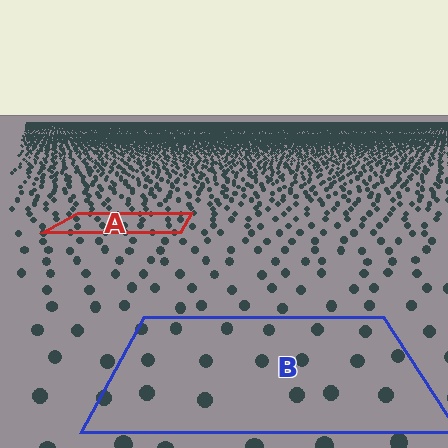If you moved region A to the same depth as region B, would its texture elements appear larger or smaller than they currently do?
They would appear larger. At a closer depth, the same texture elements are projected at a bigger on-screen size.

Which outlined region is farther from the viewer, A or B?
Region A is farther from the viewer — the texture elements inside it appear smaller and more densely packed.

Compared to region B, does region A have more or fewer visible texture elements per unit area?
Region A has more texture elements per unit area — they are packed more densely because it is farther away.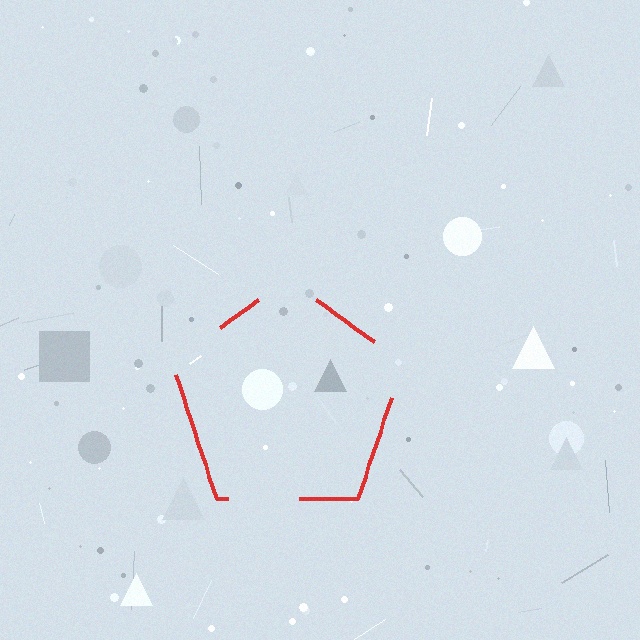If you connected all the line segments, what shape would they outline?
They would outline a pentagon.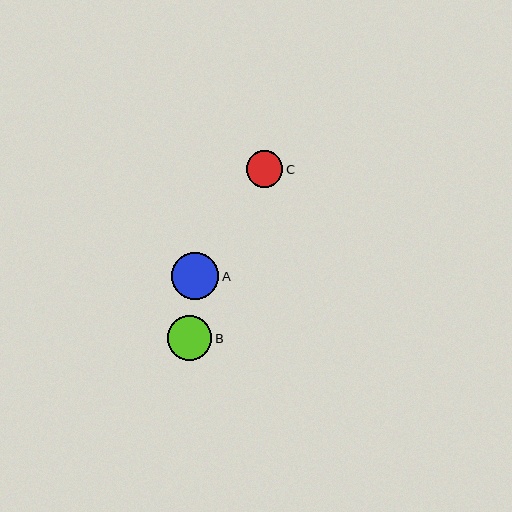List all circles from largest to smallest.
From largest to smallest: A, B, C.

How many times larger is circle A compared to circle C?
Circle A is approximately 1.3 times the size of circle C.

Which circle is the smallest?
Circle C is the smallest with a size of approximately 36 pixels.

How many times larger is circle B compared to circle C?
Circle B is approximately 1.2 times the size of circle C.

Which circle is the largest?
Circle A is the largest with a size of approximately 47 pixels.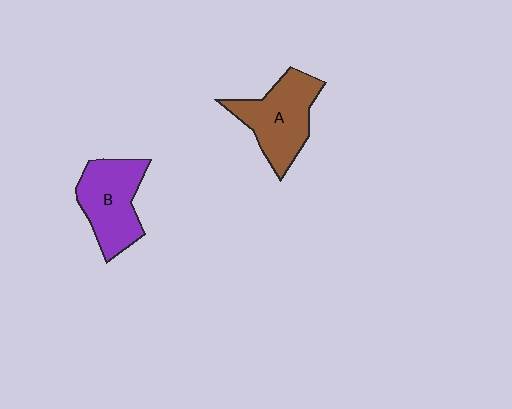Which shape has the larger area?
Shape A (brown).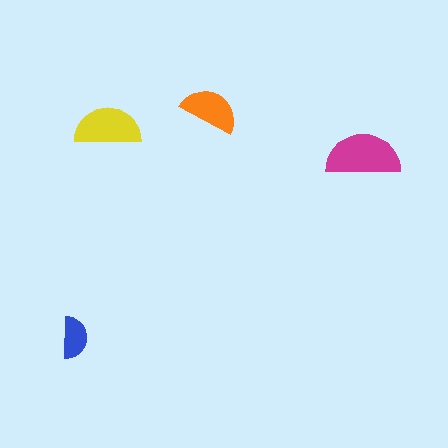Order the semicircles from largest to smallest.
the magenta one, the yellow one, the orange one, the blue one.